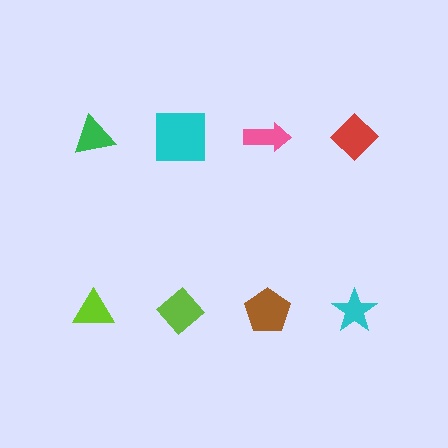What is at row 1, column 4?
A red diamond.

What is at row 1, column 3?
A pink arrow.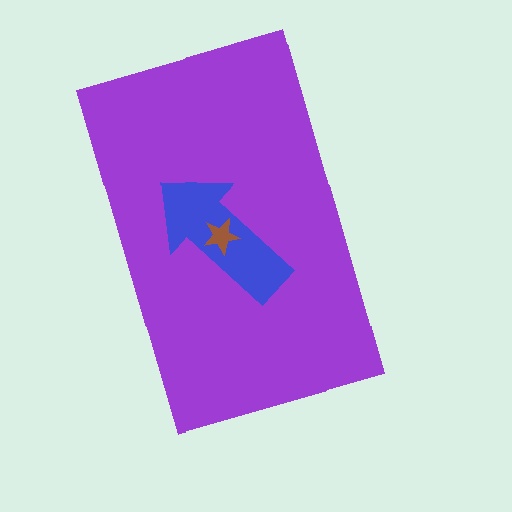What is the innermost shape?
The brown star.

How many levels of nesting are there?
3.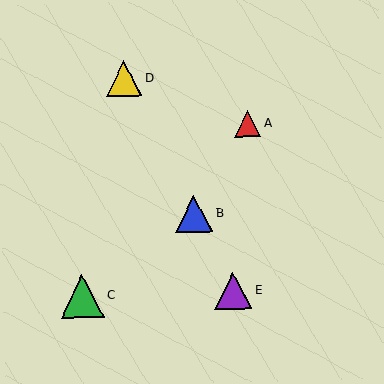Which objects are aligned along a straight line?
Objects B, D, E are aligned along a straight line.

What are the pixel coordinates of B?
Object B is at (194, 214).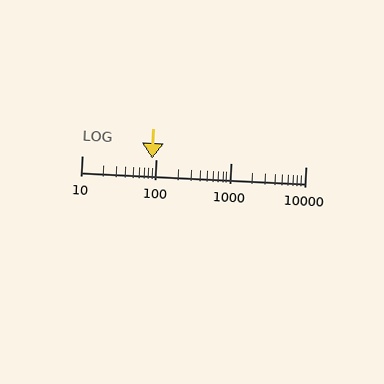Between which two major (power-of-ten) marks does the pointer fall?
The pointer is between 10 and 100.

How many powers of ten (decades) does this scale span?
The scale spans 3 decades, from 10 to 10000.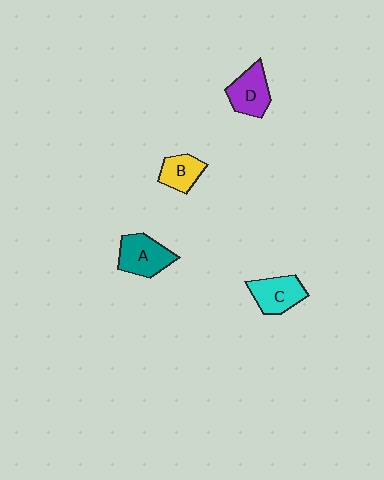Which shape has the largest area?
Shape A (teal).